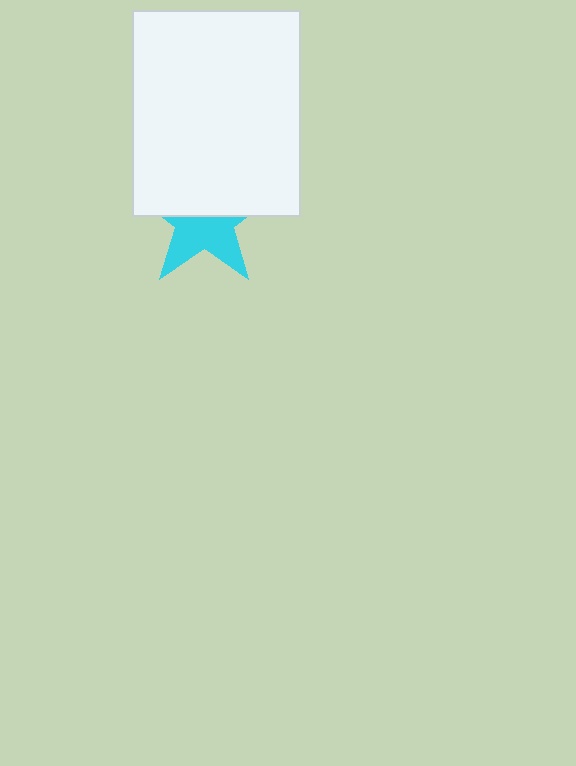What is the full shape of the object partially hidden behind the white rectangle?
The partially hidden object is a cyan star.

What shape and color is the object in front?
The object in front is a white rectangle.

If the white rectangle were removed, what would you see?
You would see the complete cyan star.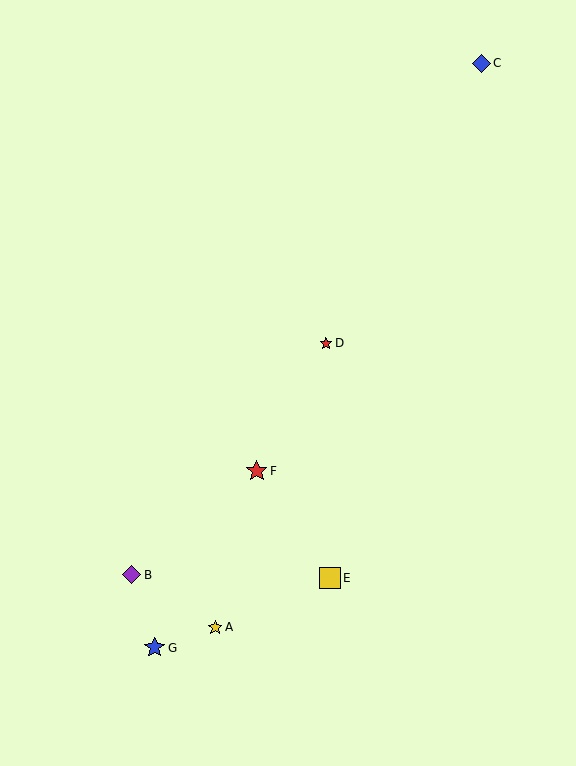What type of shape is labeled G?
Shape G is a blue star.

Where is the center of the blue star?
The center of the blue star is at (155, 648).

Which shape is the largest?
The red star (labeled F) is the largest.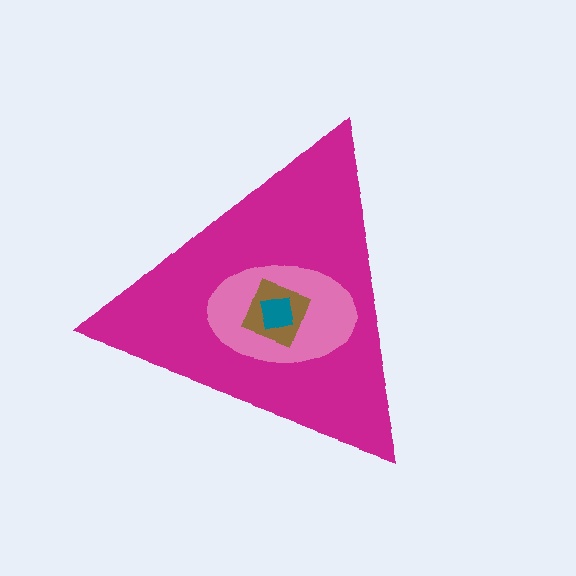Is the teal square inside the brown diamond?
Yes.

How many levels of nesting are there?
4.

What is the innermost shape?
The teal square.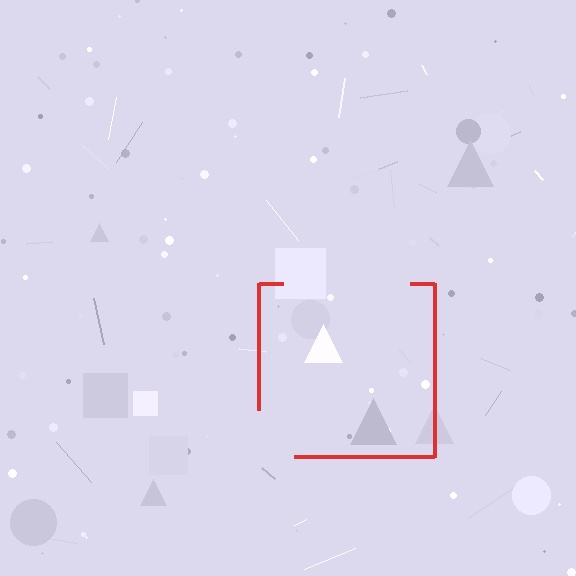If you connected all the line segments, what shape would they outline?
They would outline a square.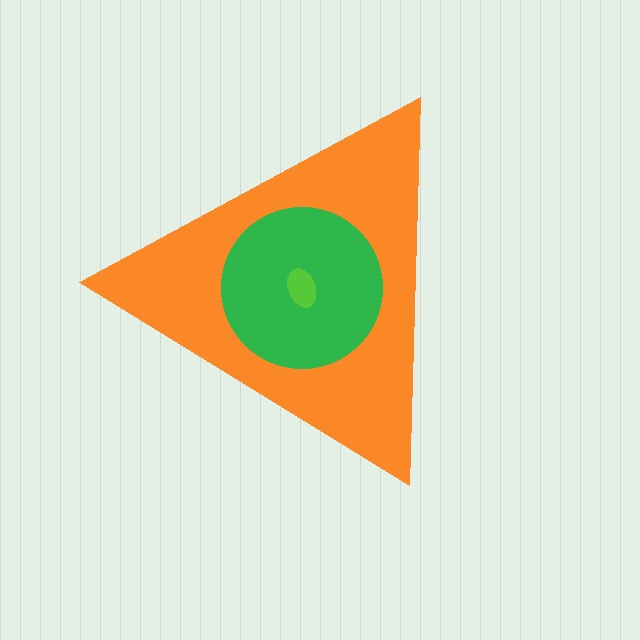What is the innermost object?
The lime ellipse.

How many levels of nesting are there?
3.